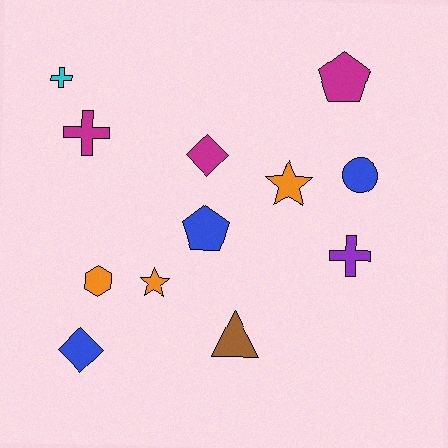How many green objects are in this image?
There are no green objects.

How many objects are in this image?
There are 12 objects.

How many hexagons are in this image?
There is 1 hexagon.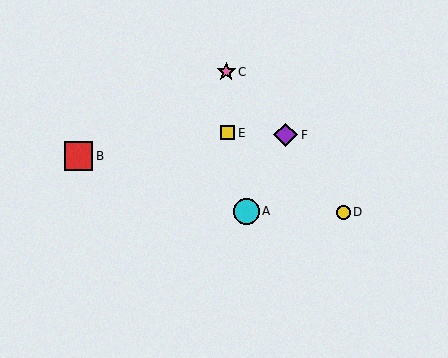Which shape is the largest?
The red square (labeled B) is the largest.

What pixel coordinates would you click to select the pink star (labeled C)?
Click at (226, 72) to select the pink star C.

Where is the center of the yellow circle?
The center of the yellow circle is at (343, 212).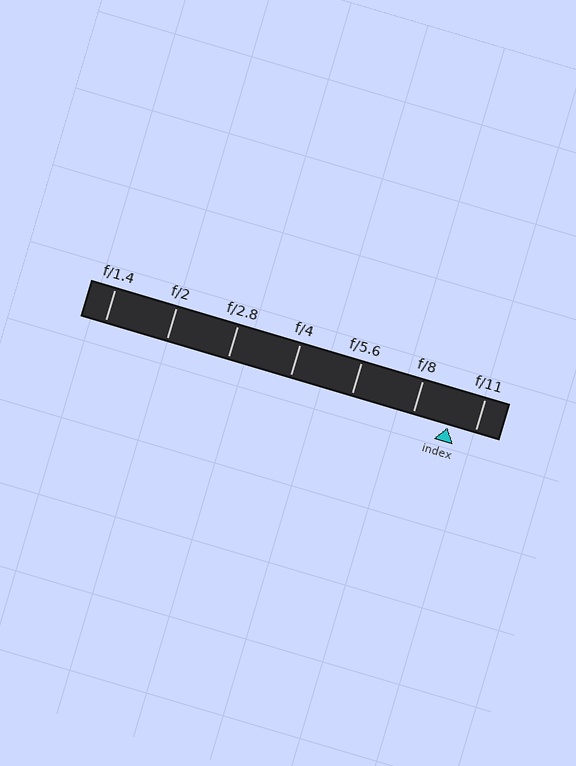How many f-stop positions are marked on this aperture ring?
There are 7 f-stop positions marked.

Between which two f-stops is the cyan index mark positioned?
The index mark is between f/8 and f/11.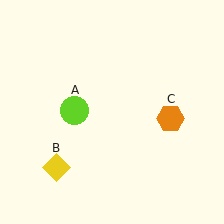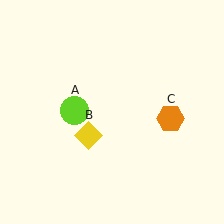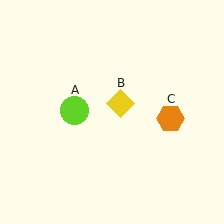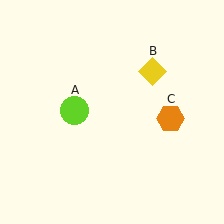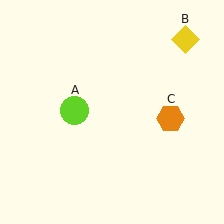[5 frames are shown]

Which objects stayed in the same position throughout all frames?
Lime circle (object A) and orange hexagon (object C) remained stationary.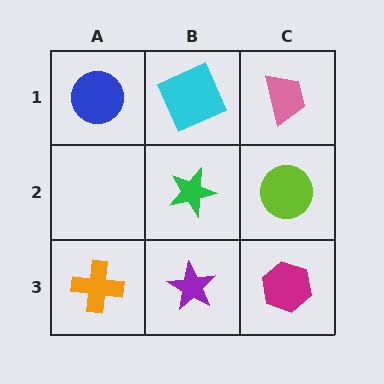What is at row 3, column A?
An orange cross.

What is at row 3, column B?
A purple star.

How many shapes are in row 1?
3 shapes.